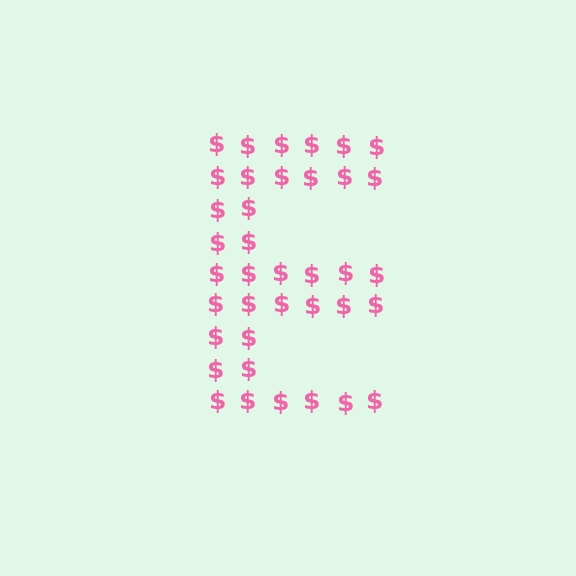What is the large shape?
The large shape is the letter E.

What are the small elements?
The small elements are dollar signs.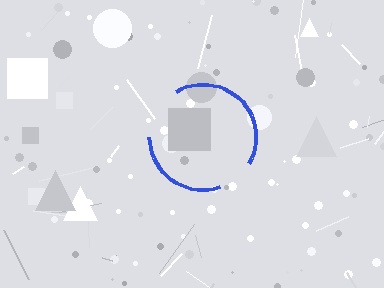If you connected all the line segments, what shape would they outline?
They would outline a circle.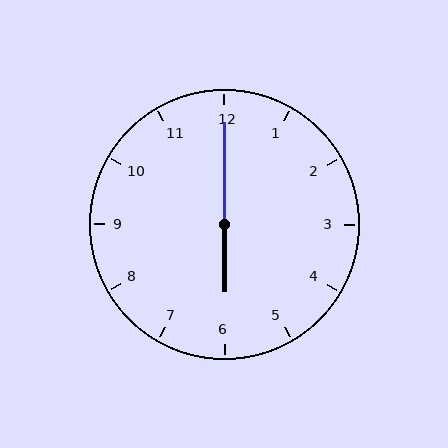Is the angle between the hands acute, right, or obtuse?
It is obtuse.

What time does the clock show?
6:00.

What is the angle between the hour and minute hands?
Approximately 180 degrees.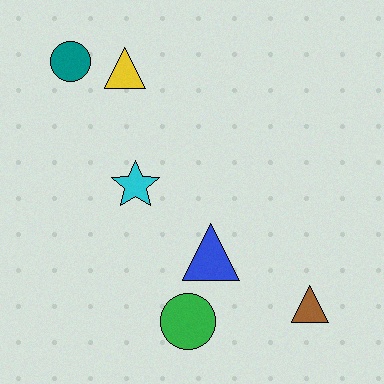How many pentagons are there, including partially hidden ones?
There are no pentagons.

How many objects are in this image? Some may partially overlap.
There are 6 objects.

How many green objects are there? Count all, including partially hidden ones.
There is 1 green object.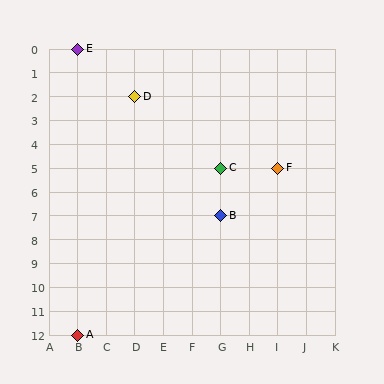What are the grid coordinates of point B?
Point B is at grid coordinates (G, 7).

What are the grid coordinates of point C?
Point C is at grid coordinates (G, 5).